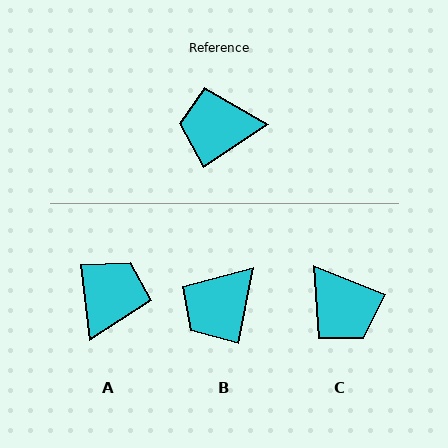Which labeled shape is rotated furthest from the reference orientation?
C, about 125 degrees away.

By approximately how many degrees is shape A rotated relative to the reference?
Approximately 117 degrees clockwise.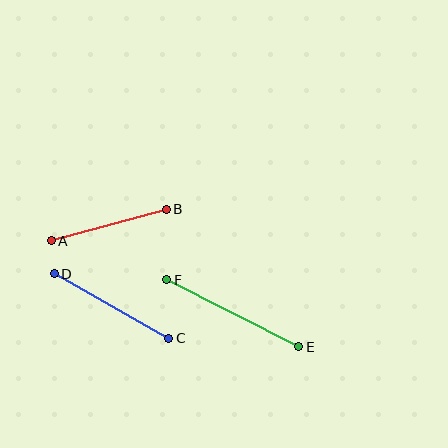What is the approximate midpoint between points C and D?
The midpoint is at approximately (111, 306) pixels.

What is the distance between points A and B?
The distance is approximately 119 pixels.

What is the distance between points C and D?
The distance is approximately 131 pixels.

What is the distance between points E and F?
The distance is approximately 148 pixels.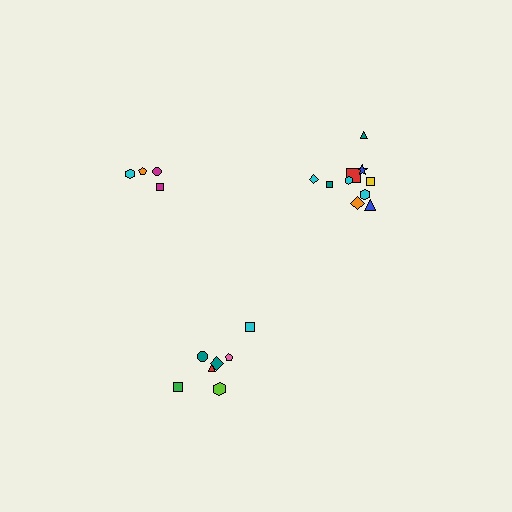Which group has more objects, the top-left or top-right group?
The top-right group.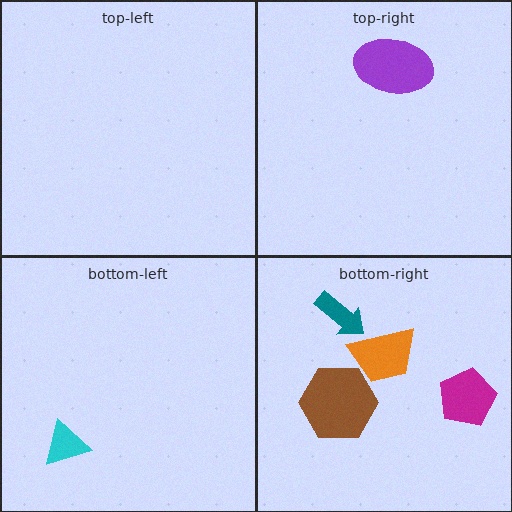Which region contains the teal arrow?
The bottom-right region.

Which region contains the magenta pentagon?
The bottom-right region.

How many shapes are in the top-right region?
1.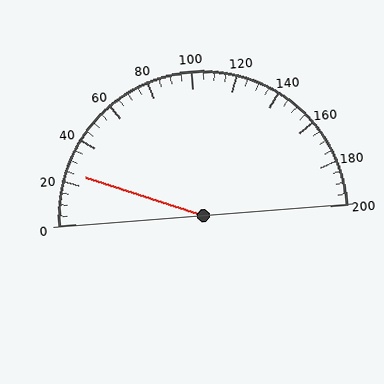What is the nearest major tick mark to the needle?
The nearest major tick mark is 20.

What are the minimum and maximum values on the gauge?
The gauge ranges from 0 to 200.